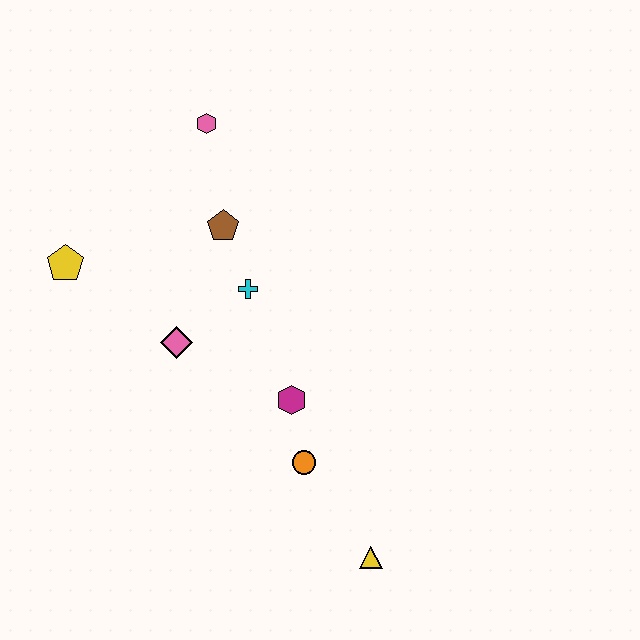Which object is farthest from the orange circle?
The pink hexagon is farthest from the orange circle.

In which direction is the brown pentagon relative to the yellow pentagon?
The brown pentagon is to the right of the yellow pentagon.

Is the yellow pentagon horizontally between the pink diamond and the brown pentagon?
No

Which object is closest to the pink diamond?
The cyan cross is closest to the pink diamond.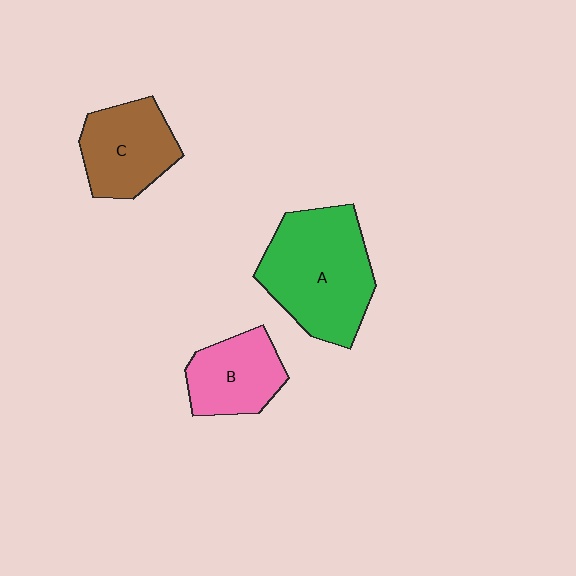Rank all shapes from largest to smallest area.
From largest to smallest: A (green), C (brown), B (pink).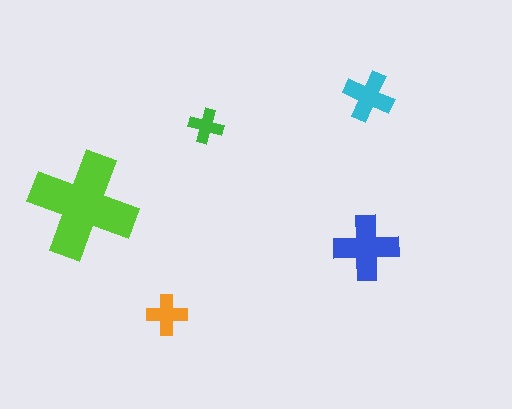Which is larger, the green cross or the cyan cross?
The cyan one.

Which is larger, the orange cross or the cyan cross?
The cyan one.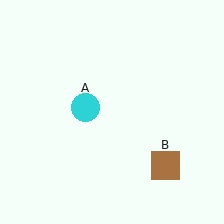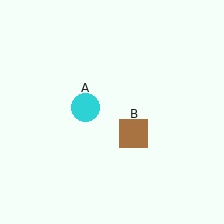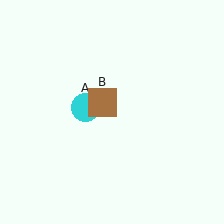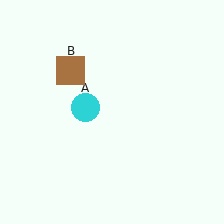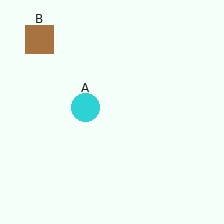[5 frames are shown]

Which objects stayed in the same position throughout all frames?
Cyan circle (object A) remained stationary.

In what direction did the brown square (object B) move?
The brown square (object B) moved up and to the left.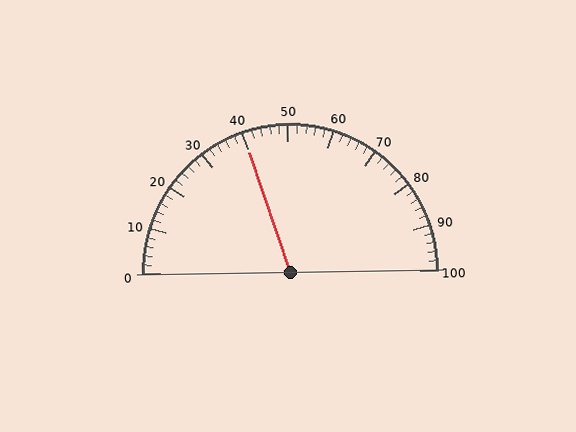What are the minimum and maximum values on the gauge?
The gauge ranges from 0 to 100.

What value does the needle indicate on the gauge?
The needle indicates approximately 40.